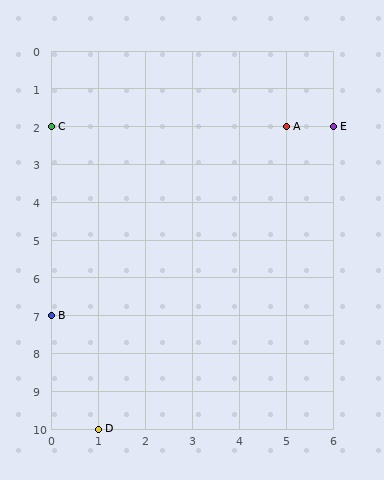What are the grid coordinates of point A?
Point A is at grid coordinates (5, 2).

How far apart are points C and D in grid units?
Points C and D are 1 column and 8 rows apart (about 8.1 grid units diagonally).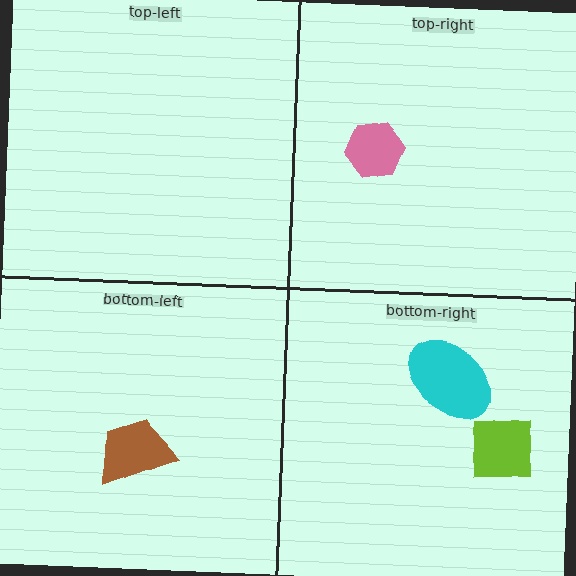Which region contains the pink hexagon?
The top-right region.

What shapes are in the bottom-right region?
The lime square, the cyan ellipse.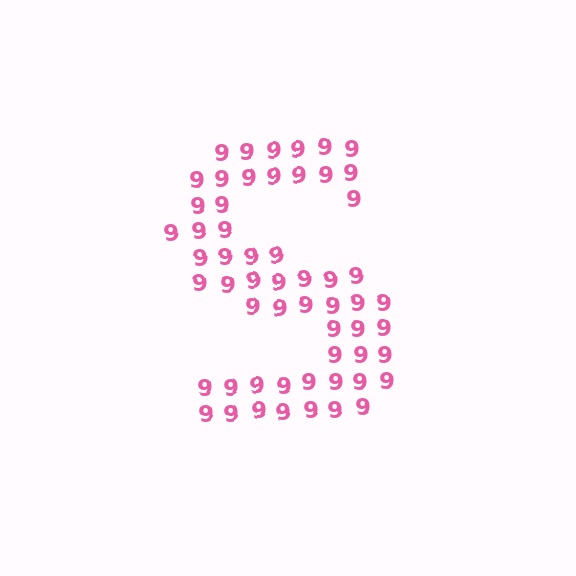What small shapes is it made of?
It is made of small digit 9's.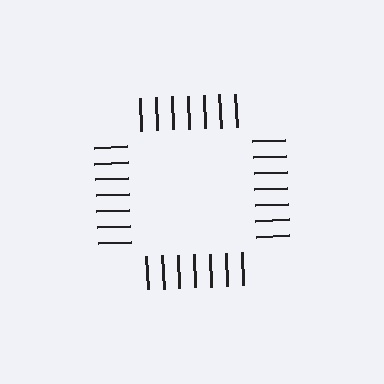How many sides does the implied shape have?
4 sides — the line-ends trace a square.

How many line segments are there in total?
28 — 7 along each of the 4 edges.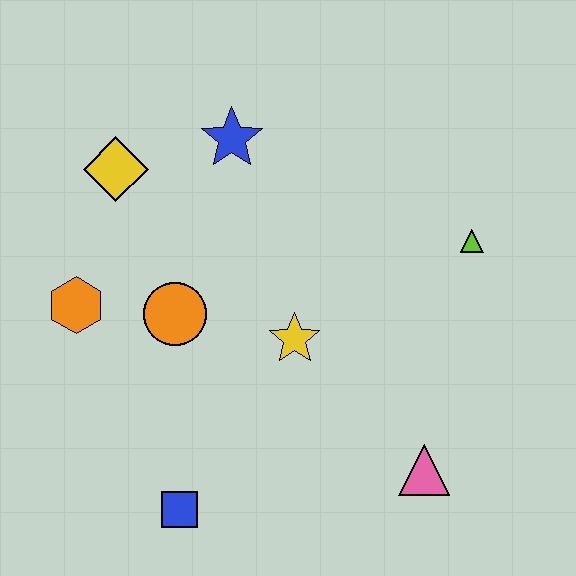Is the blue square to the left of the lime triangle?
Yes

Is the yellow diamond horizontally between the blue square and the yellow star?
No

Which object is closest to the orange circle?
The orange hexagon is closest to the orange circle.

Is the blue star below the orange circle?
No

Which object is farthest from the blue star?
The pink triangle is farthest from the blue star.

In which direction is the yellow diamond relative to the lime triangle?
The yellow diamond is to the left of the lime triangle.